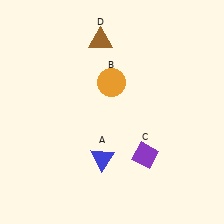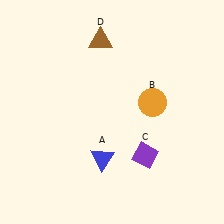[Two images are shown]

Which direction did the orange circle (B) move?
The orange circle (B) moved right.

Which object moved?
The orange circle (B) moved right.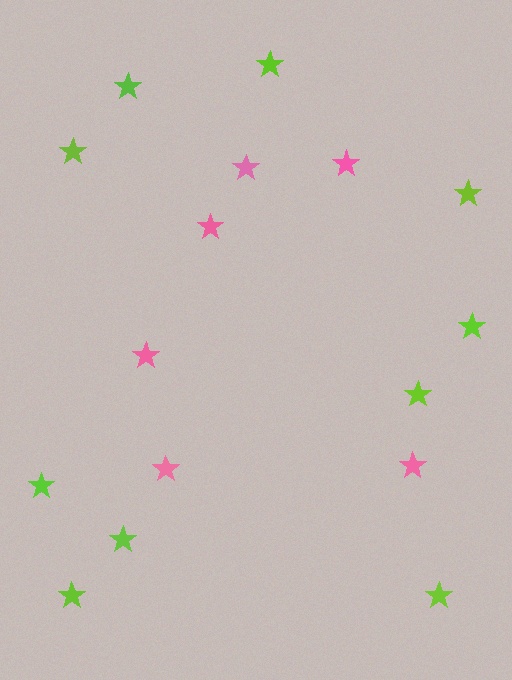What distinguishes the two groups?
There are 2 groups: one group of pink stars (6) and one group of lime stars (10).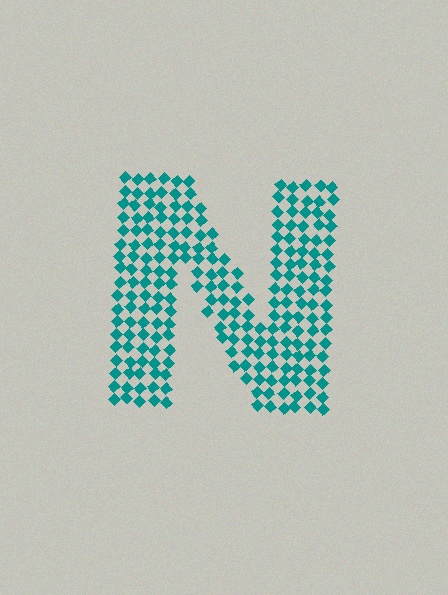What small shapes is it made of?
It is made of small diamonds.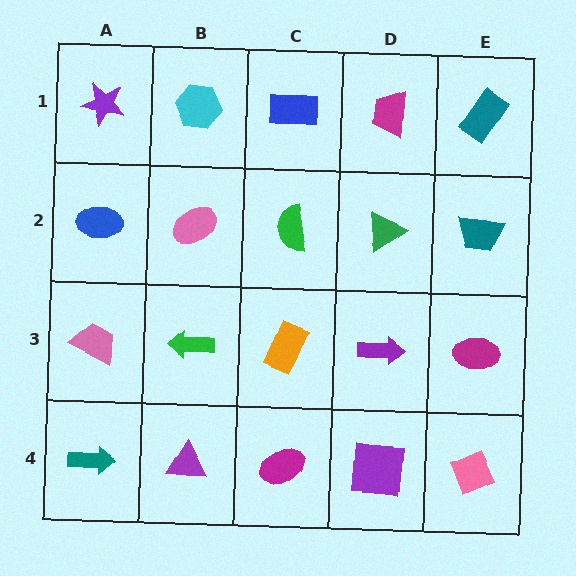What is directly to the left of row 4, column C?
A purple triangle.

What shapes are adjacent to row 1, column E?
A teal trapezoid (row 2, column E), a magenta trapezoid (row 1, column D).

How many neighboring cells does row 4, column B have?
3.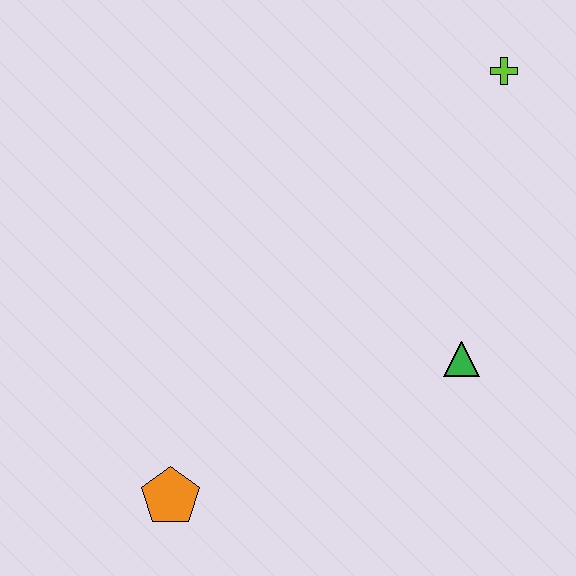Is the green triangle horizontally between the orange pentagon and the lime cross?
Yes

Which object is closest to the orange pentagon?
The green triangle is closest to the orange pentagon.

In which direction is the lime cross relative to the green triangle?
The lime cross is above the green triangle.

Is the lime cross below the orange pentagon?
No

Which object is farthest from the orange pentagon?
The lime cross is farthest from the orange pentagon.